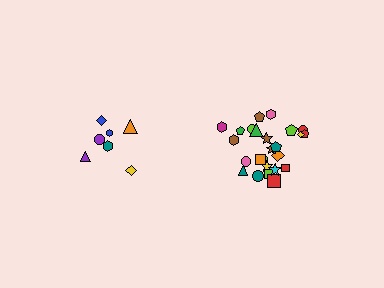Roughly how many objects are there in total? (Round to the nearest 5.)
Roughly 30 objects in total.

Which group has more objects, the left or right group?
The right group.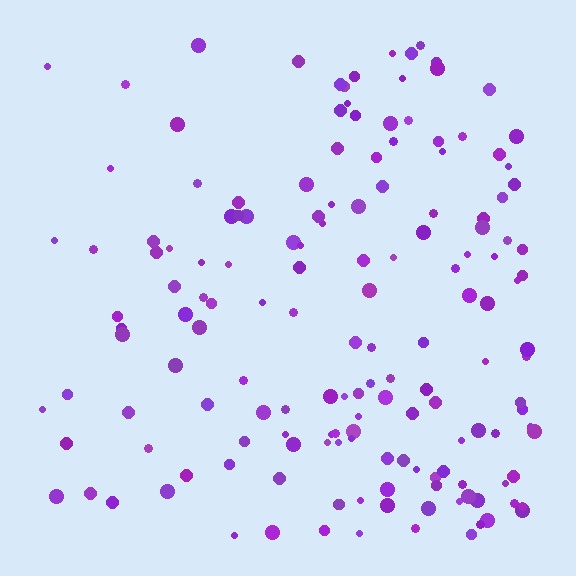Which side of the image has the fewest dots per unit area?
The left.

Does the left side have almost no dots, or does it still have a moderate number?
Still a moderate number, just noticeably fewer than the right.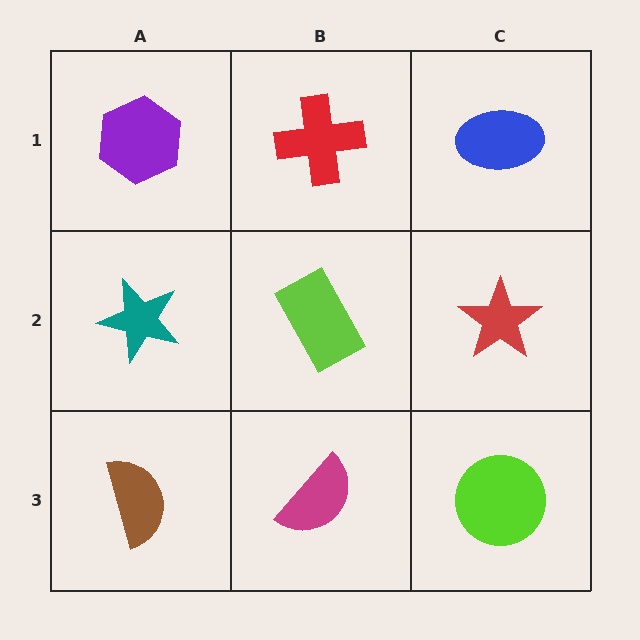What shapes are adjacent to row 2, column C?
A blue ellipse (row 1, column C), a lime circle (row 3, column C), a lime rectangle (row 2, column B).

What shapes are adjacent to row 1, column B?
A lime rectangle (row 2, column B), a purple hexagon (row 1, column A), a blue ellipse (row 1, column C).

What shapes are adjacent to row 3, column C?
A red star (row 2, column C), a magenta semicircle (row 3, column B).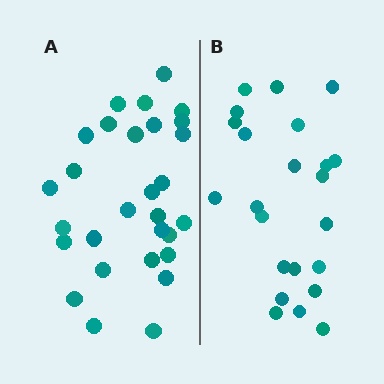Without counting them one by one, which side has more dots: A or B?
Region A (the left region) has more dots.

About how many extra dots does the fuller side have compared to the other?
Region A has about 6 more dots than region B.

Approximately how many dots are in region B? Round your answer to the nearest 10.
About 20 dots. (The exact count is 23, which rounds to 20.)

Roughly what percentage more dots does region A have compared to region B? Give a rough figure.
About 25% more.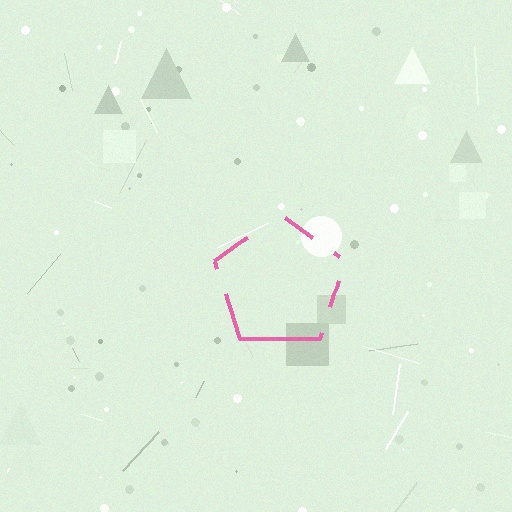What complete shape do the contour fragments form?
The contour fragments form a pentagon.